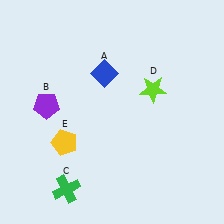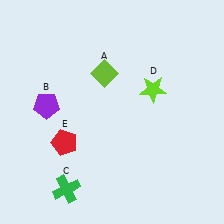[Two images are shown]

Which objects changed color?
A changed from blue to lime. E changed from yellow to red.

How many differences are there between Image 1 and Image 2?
There are 2 differences between the two images.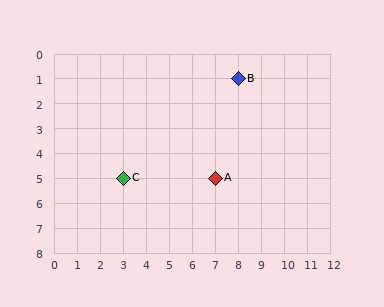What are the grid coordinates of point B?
Point B is at grid coordinates (8, 1).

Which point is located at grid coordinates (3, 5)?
Point C is at (3, 5).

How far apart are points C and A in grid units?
Points C and A are 4 columns apart.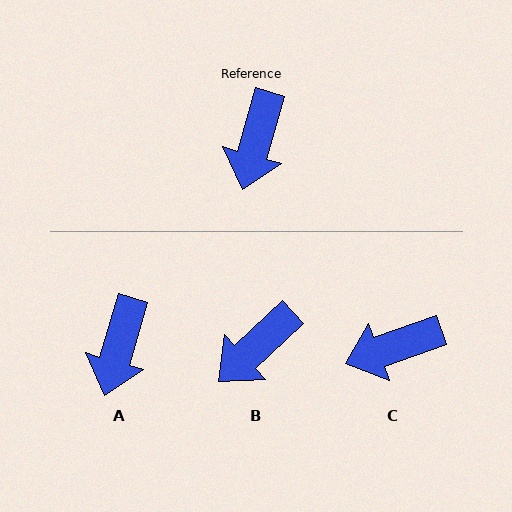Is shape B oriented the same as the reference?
No, it is off by about 31 degrees.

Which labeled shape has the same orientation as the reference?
A.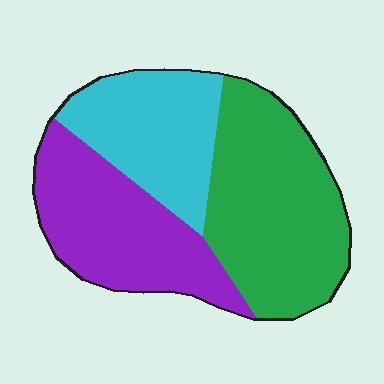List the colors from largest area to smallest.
From largest to smallest: green, purple, cyan.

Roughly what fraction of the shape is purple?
Purple takes up about one third (1/3) of the shape.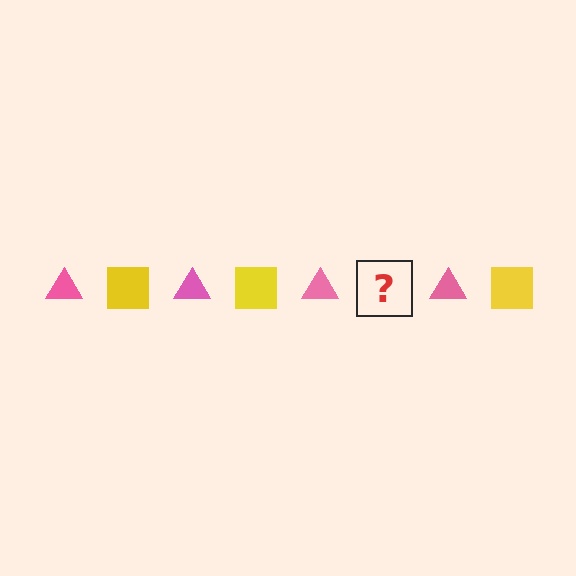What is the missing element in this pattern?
The missing element is a yellow square.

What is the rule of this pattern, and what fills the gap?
The rule is that the pattern alternates between pink triangle and yellow square. The gap should be filled with a yellow square.